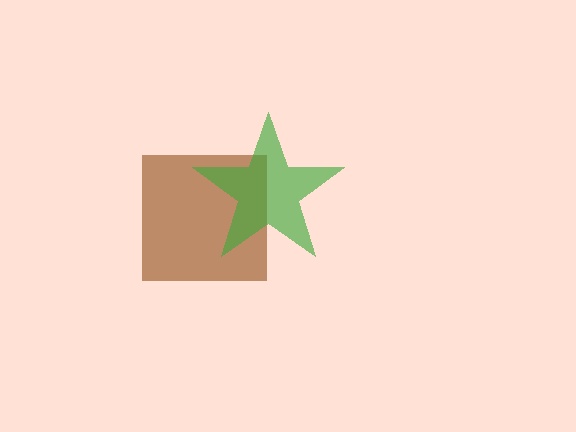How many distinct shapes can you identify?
There are 2 distinct shapes: a brown square, a green star.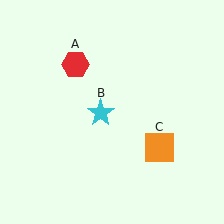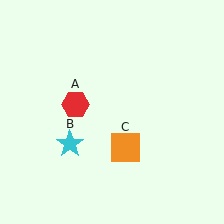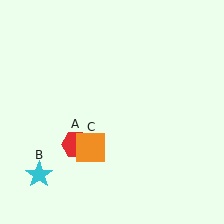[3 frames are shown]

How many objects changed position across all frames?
3 objects changed position: red hexagon (object A), cyan star (object B), orange square (object C).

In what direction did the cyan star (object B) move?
The cyan star (object B) moved down and to the left.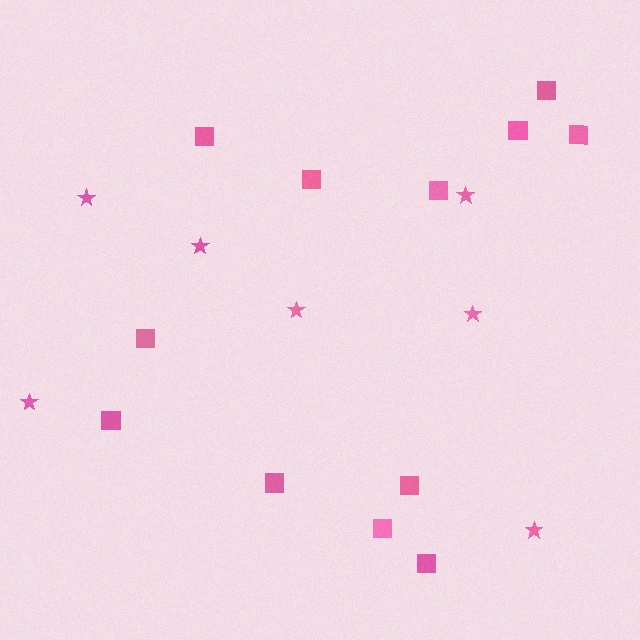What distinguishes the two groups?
There are 2 groups: one group of stars (7) and one group of squares (12).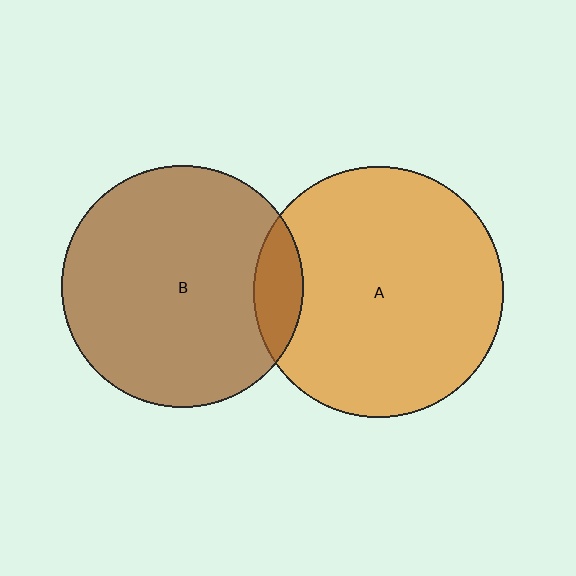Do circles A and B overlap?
Yes.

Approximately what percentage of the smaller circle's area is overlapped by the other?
Approximately 10%.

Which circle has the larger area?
Circle A (orange).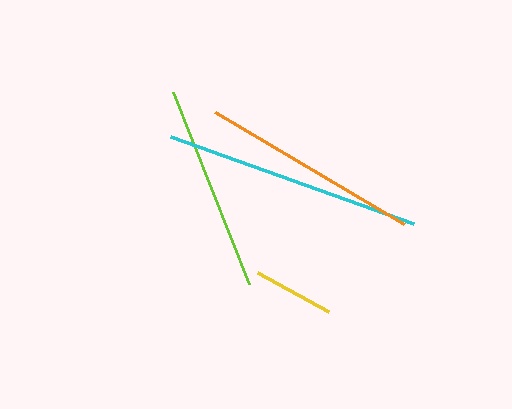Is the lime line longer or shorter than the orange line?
The orange line is longer than the lime line.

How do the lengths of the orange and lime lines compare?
The orange and lime lines are approximately the same length.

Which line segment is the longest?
The cyan line is the longest at approximately 258 pixels.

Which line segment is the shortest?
The yellow line is the shortest at approximately 81 pixels.